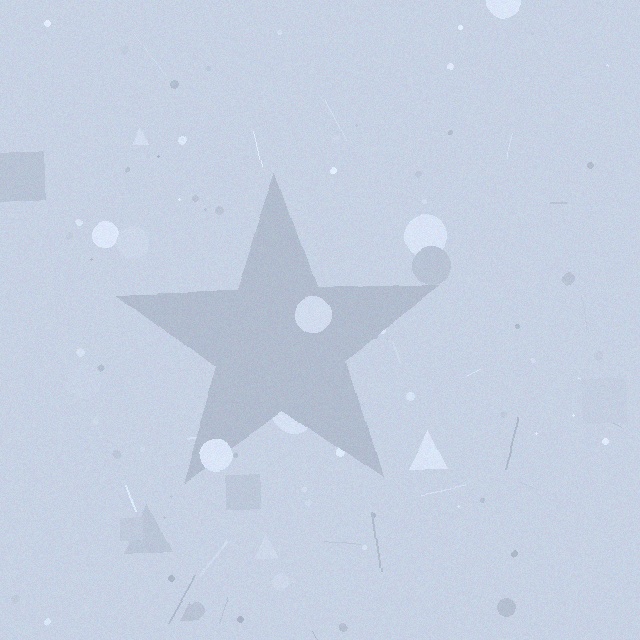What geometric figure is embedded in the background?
A star is embedded in the background.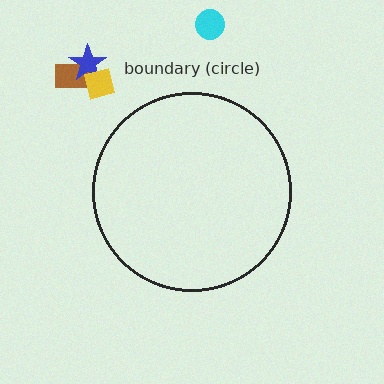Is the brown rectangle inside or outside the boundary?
Outside.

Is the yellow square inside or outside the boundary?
Outside.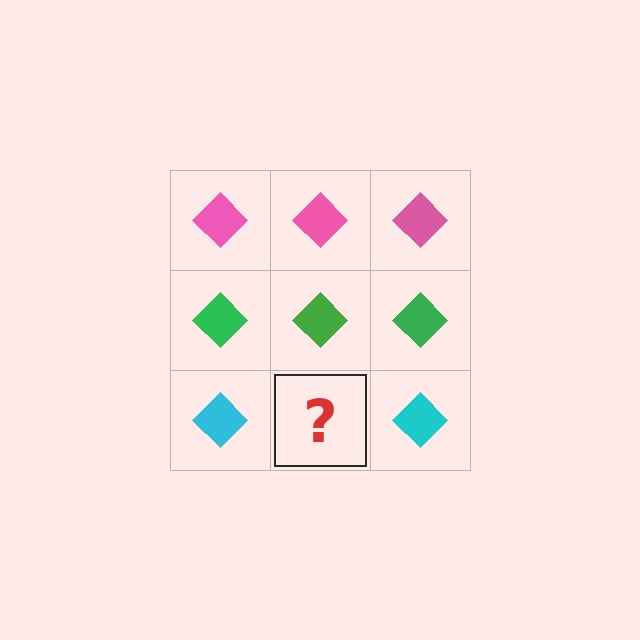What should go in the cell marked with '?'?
The missing cell should contain a cyan diamond.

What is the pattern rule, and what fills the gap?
The rule is that each row has a consistent color. The gap should be filled with a cyan diamond.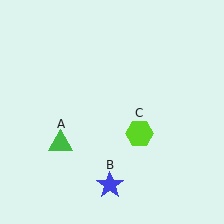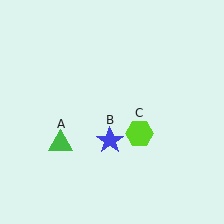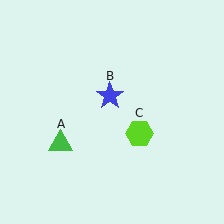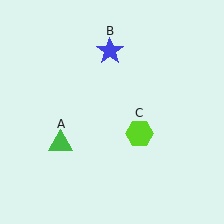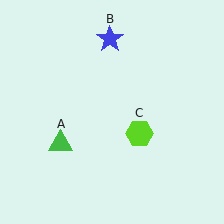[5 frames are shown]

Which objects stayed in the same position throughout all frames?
Green triangle (object A) and lime hexagon (object C) remained stationary.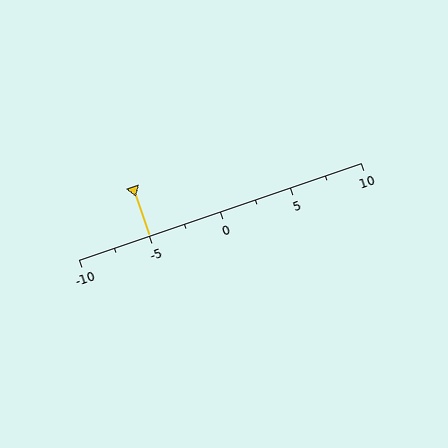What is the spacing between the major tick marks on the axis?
The major ticks are spaced 5 apart.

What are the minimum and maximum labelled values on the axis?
The axis runs from -10 to 10.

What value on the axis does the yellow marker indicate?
The marker indicates approximately -5.